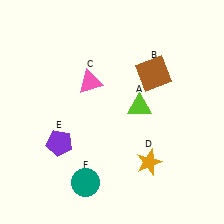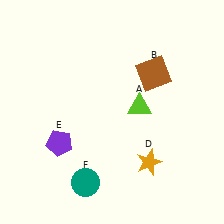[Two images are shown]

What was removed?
The pink triangle (C) was removed in Image 2.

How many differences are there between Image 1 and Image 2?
There is 1 difference between the two images.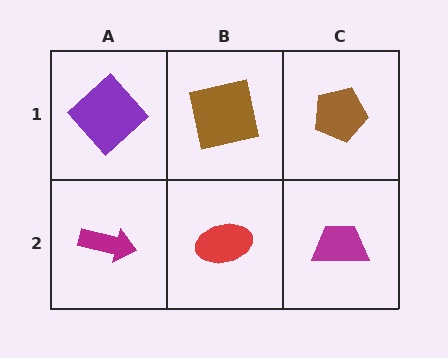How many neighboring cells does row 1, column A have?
2.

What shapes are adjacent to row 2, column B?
A brown square (row 1, column B), a magenta arrow (row 2, column A), a magenta trapezoid (row 2, column C).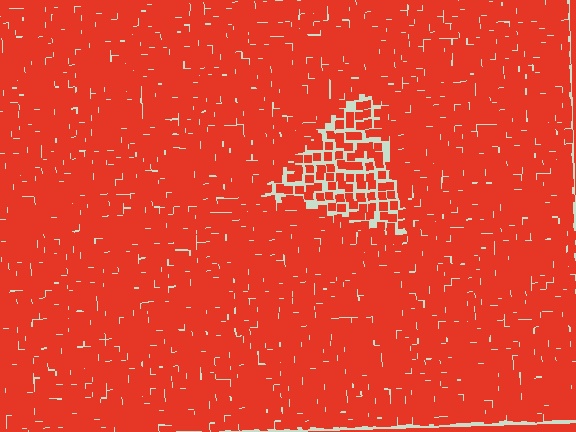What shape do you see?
I see a triangle.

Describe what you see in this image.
The image contains small red elements arranged at two different densities. A triangle-shaped region is visible where the elements are less densely packed than the surrounding area.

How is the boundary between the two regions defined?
The boundary is defined by a change in element density (approximately 2.0x ratio). All elements are the same color, size, and shape.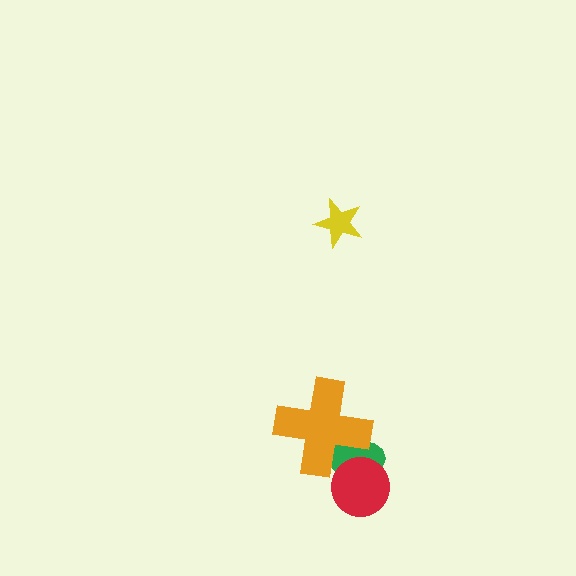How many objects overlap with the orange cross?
1 object overlaps with the orange cross.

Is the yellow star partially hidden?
No, no other shape covers it.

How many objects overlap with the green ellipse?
2 objects overlap with the green ellipse.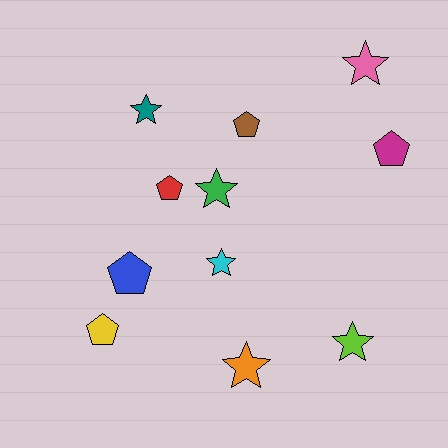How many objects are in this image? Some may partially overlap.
There are 11 objects.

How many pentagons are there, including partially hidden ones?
There are 5 pentagons.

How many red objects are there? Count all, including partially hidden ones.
There is 1 red object.